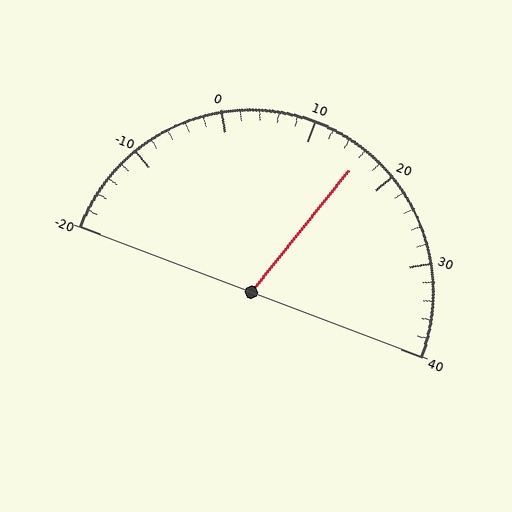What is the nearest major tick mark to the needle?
The nearest major tick mark is 20.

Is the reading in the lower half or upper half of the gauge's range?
The reading is in the upper half of the range (-20 to 40).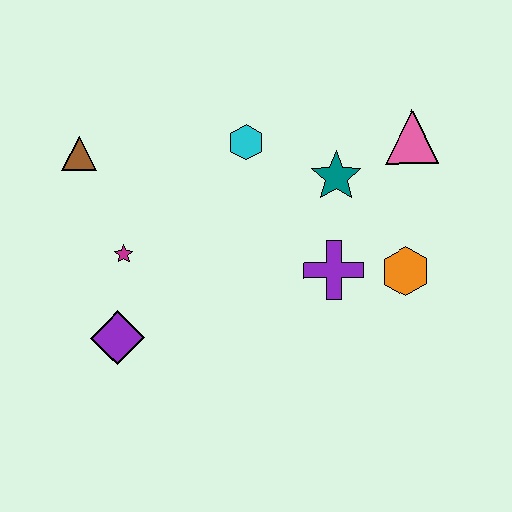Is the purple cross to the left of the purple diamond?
No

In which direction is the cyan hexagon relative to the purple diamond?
The cyan hexagon is above the purple diamond.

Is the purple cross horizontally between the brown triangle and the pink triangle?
Yes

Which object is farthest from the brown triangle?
The orange hexagon is farthest from the brown triangle.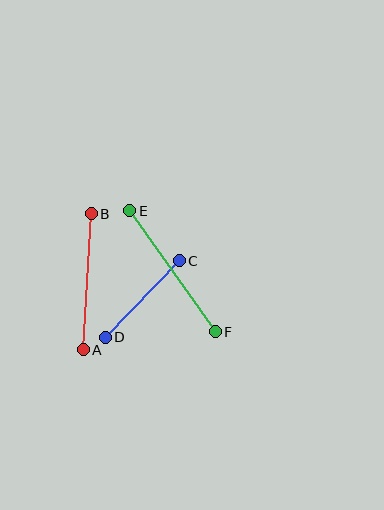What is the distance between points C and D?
The distance is approximately 107 pixels.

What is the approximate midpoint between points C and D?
The midpoint is at approximately (142, 299) pixels.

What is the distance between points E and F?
The distance is approximately 148 pixels.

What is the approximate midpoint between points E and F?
The midpoint is at approximately (172, 271) pixels.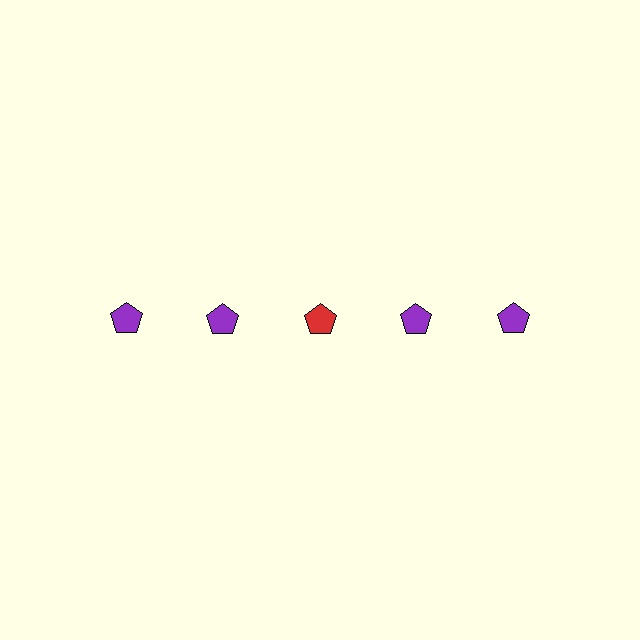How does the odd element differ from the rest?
It has a different color: red instead of purple.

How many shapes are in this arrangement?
There are 5 shapes arranged in a grid pattern.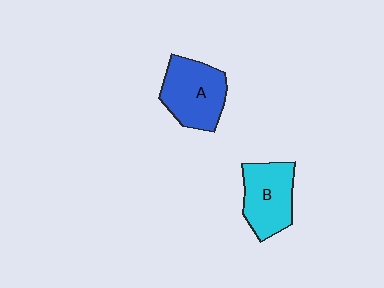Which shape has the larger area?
Shape A (blue).